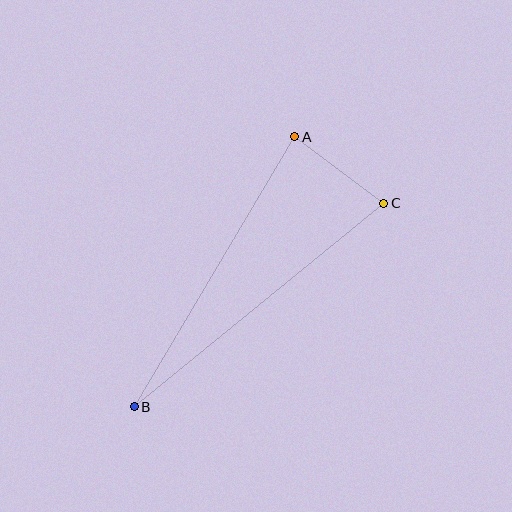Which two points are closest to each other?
Points A and C are closest to each other.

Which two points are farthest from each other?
Points B and C are farthest from each other.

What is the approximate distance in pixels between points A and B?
The distance between A and B is approximately 314 pixels.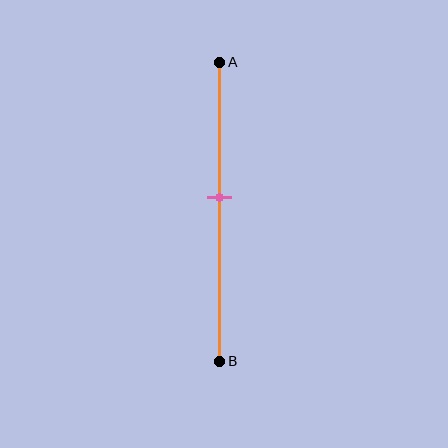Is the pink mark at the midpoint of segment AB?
No, the mark is at about 45% from A, not at the 50% midpoint.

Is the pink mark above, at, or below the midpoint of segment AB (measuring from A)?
The pink mark is above the midpoint of segment AB.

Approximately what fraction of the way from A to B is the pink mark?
The pink mark is approximately 45% of the way from A to B.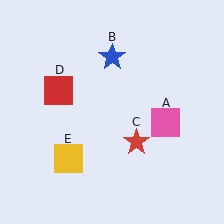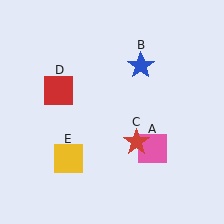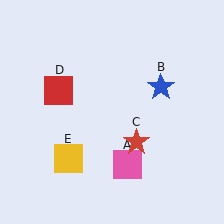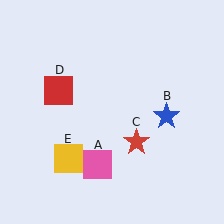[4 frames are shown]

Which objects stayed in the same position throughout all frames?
Red star (object C) and red square (object D) and yellow square (object E) remained stationary.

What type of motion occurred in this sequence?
The pink square (object A), blue star (object B) rotated clockwise around the center of the scene.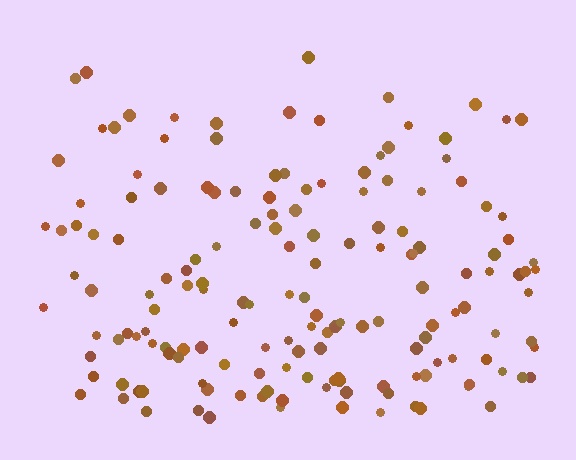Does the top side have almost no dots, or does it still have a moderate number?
Still a moderate number, just noticeably fewer than the bottom.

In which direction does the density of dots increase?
From top to bottom, with the bottom side densest.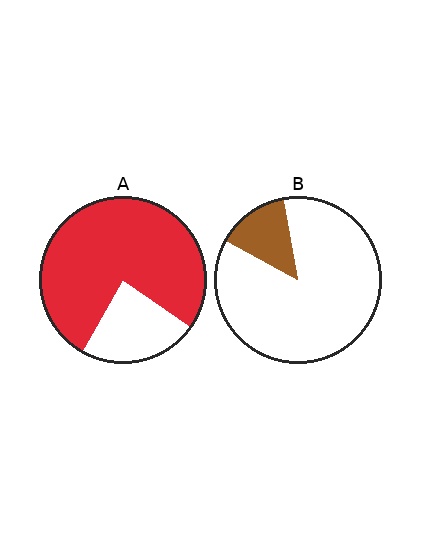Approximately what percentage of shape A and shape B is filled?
A is approximately 75% and B is approximately 15%.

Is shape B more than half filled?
No.